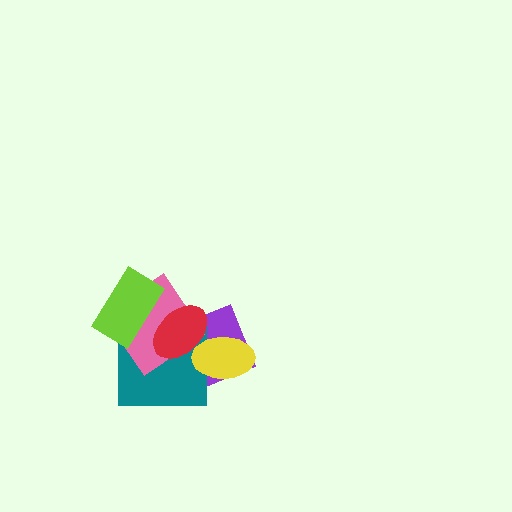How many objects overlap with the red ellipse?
5 objects overlap with the red ellipse.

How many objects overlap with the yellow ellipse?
3 objects overlap with the yellow ellipse.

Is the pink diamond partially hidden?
Yes, it is partially covered by another shape.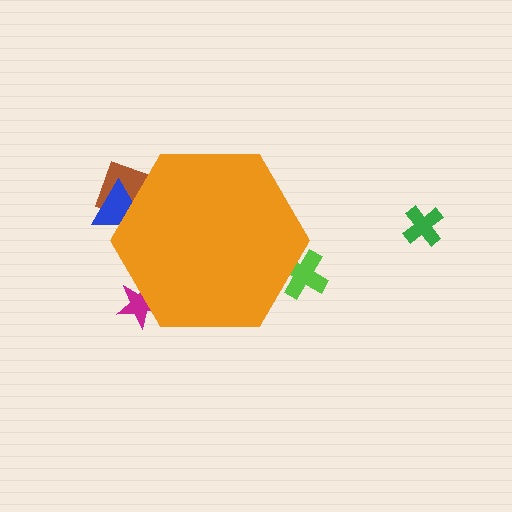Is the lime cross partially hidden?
Yes, the lime cross is partially hidden behind the orange hexagon.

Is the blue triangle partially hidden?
Yes, the blue triangle is partially hidden behind the orange hexagon.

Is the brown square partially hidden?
Yes, the brown square is partially hidden behind the orange hexagon.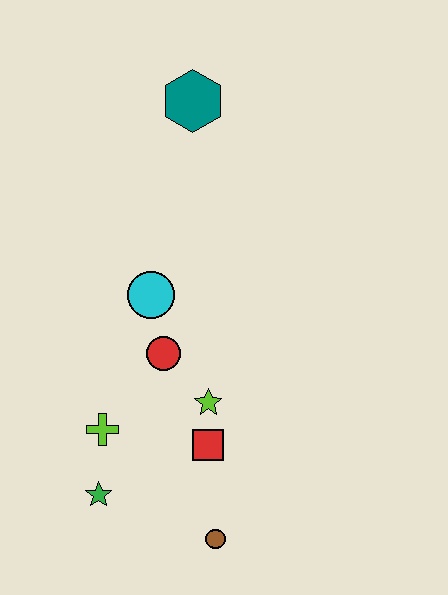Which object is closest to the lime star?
The red square is closest to the lime star.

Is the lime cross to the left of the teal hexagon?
Yes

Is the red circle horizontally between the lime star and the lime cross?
Yes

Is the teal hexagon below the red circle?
No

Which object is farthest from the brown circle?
The teal hexagon is farthest from the brown circle.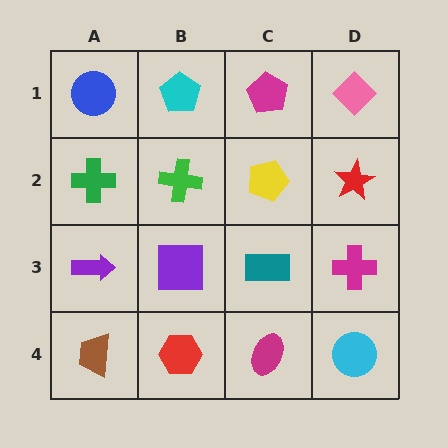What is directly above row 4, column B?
A purple square.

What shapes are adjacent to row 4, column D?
A magenta cross (row 3, column D), a magenta ellipse (row 4, column C).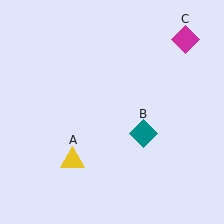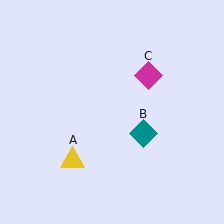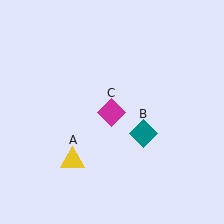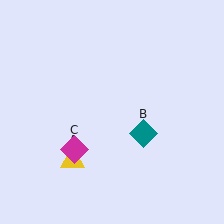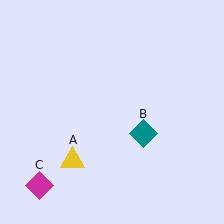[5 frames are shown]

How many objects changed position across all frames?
1 object changed position: magenta diamond (object C).